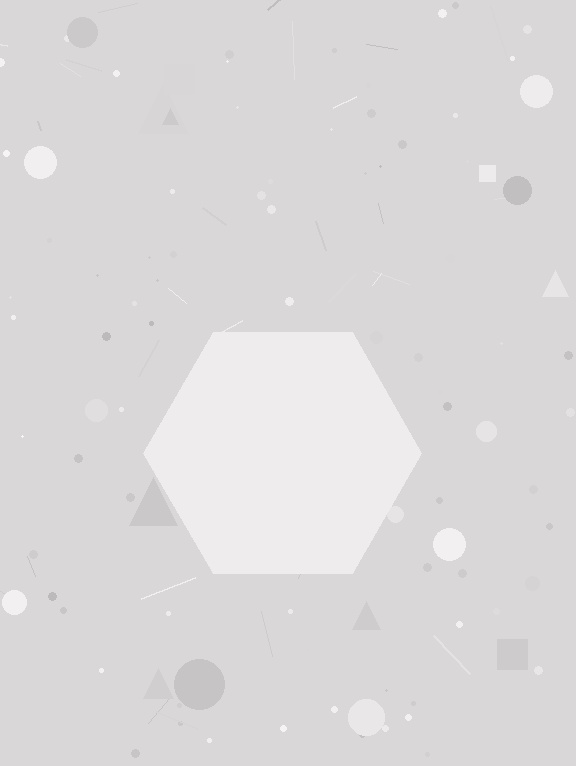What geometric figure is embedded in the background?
A hexagon is embedded in the background.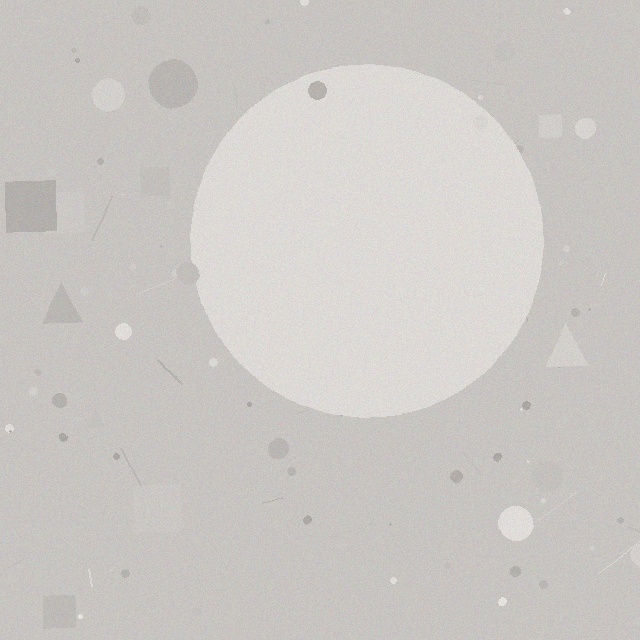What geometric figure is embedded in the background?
A circle is embedded in the background.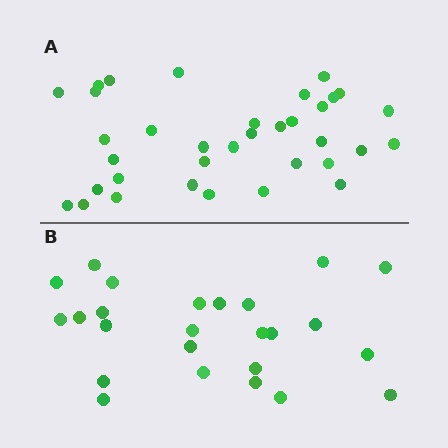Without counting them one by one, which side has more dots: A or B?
Region A (the top region) has more dots.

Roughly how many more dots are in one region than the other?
Region A has roughly 10 or so more dots than region B.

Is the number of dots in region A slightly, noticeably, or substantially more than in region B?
Region A has noticeably more, but not dramatically so. The ratio is roughly 1.4 to 1.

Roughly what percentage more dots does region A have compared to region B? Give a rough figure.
About 40% more.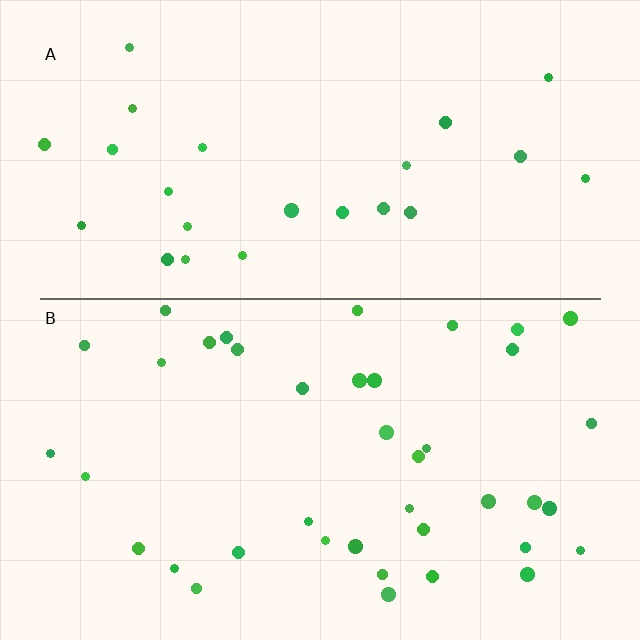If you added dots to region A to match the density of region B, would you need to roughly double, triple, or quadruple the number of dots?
Approximately double.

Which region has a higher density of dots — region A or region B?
B (the bottom).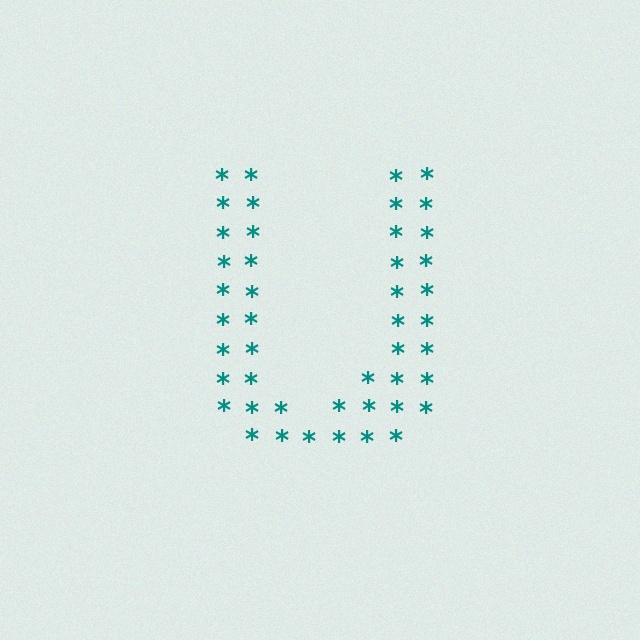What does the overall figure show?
The overall figure shows the letter U.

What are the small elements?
The small elements are asterisks.